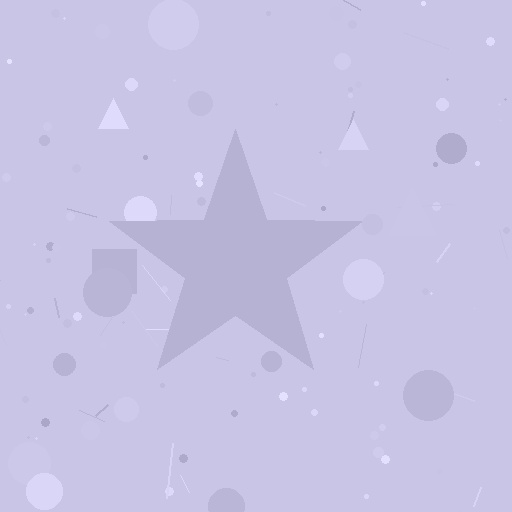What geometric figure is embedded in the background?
A star is embedded in the background.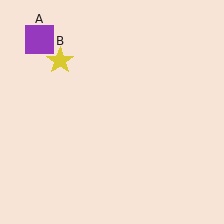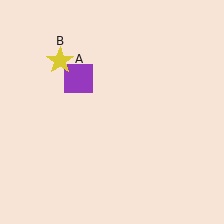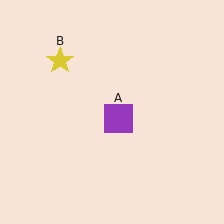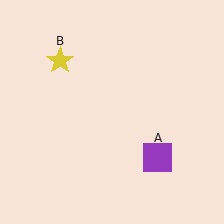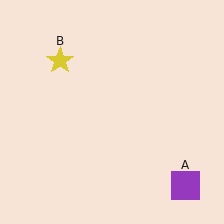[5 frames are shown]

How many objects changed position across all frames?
1 object changed position: purple square (object A).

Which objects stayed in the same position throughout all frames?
Yellow star (object B) remained stationary.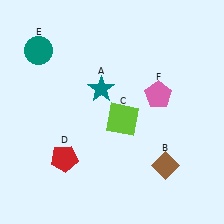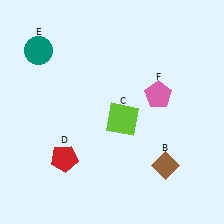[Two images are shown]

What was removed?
The teal star (A) was removed in Image 2.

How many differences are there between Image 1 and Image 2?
There is 1 difference between the two images.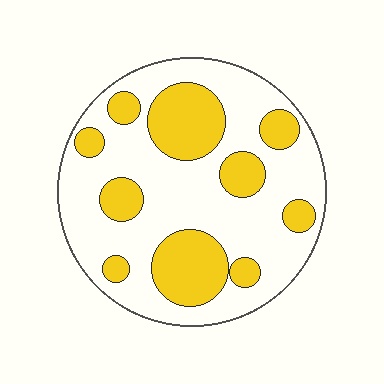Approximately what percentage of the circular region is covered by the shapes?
Approximately 30%.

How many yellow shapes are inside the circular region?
10.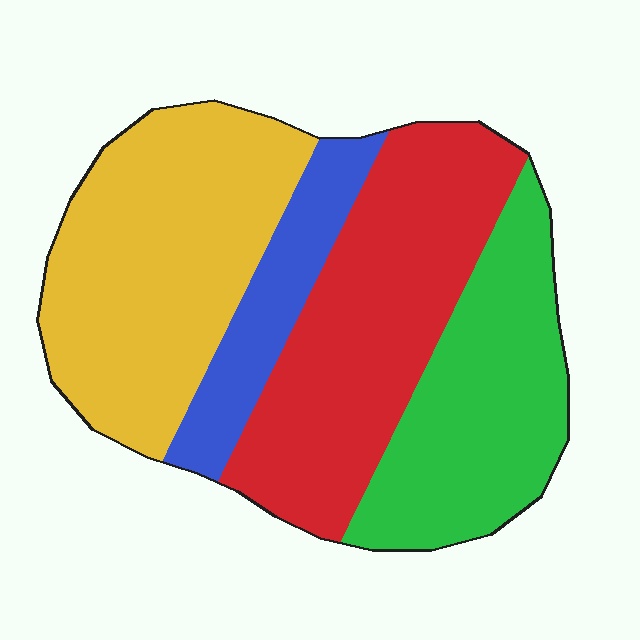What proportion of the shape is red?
Red covers about 30% of the shape.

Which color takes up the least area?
Blue, at roughly 10%.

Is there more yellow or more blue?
Yellow.